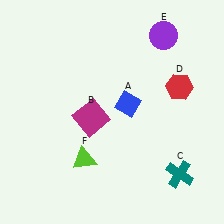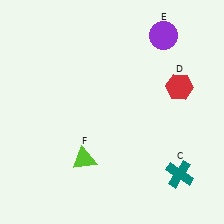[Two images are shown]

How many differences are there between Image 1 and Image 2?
There are 2 differences between the two images.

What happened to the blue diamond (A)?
The blue diamond (A) was removed in Image 2. It was in the top-right area of Image 1.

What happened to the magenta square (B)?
The magenta square (B) was removed in Image 2. It was in the bottom-left area of Image 1.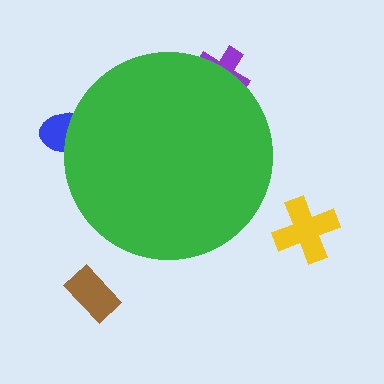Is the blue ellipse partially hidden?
Yes, the blue ellipse is partially hidden behind the green circle.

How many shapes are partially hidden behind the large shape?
2 shapes are partially hidden.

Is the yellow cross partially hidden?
No, the yellow cross is fully visible.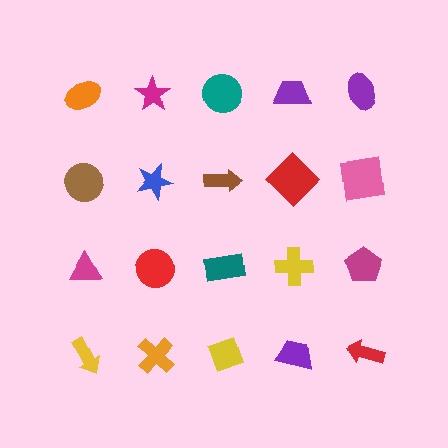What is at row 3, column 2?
A red circle.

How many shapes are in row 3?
5 shapes.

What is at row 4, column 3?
A yellow diamond.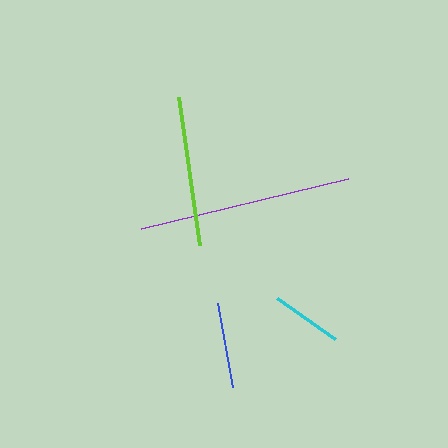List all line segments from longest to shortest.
From longest to shortest: purple, lime, blue, cyan.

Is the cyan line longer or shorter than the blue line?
The blue line is longer than the cyan line.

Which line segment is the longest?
The purple line is the longest at approximately 213 pixels.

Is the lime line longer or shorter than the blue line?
The lime line is longer than the blue line.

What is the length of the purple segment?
The purple segment is approximately 213 pixels long.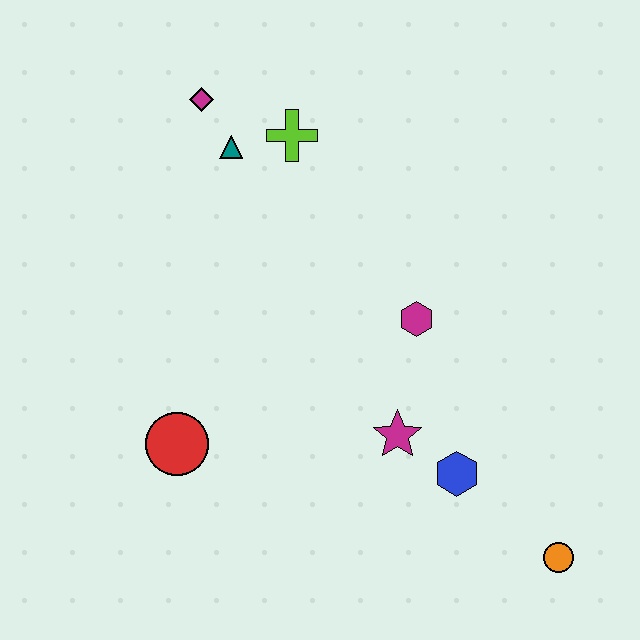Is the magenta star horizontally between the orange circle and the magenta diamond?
Yes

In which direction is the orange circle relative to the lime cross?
The orange circle is below the lime cross.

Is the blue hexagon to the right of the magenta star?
Yes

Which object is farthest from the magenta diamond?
The orange circle is farthest from the magenta diamond.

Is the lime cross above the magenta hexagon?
Yes